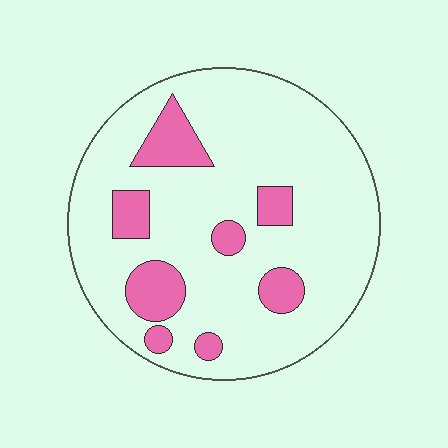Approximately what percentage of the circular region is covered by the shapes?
Approximately 15%.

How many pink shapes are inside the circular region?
8.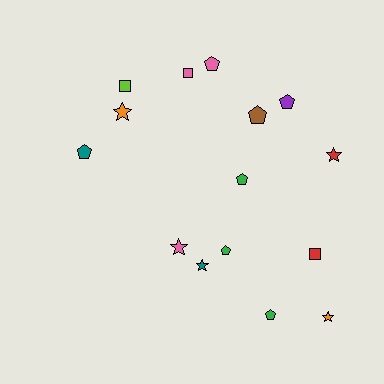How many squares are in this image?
There are 3 squares.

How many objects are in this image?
There are 15 objects.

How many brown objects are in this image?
There is 1 brown object.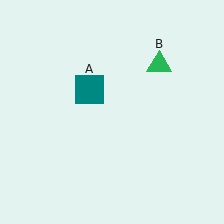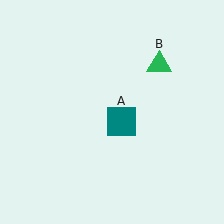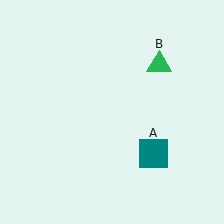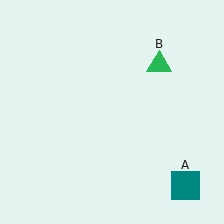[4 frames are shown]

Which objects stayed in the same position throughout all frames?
Green triangle (object B) remained stationary.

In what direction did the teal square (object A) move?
The teal square (object A) moved down and to the right.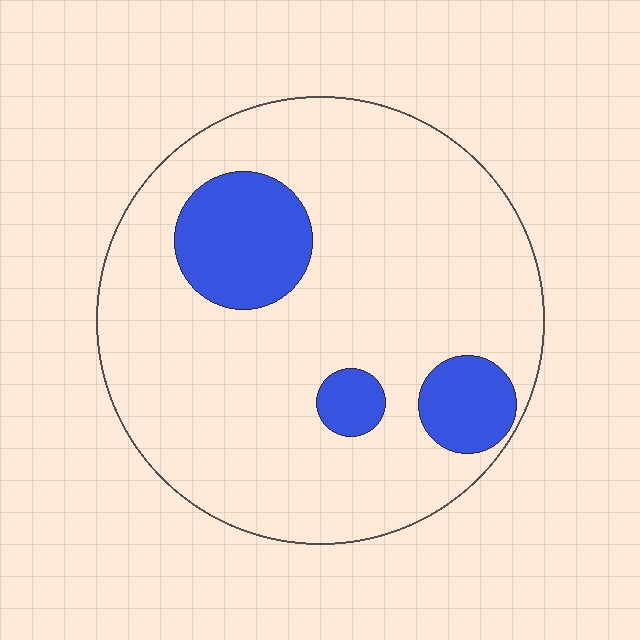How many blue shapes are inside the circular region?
3.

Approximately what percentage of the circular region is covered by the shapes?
Approximately 15%.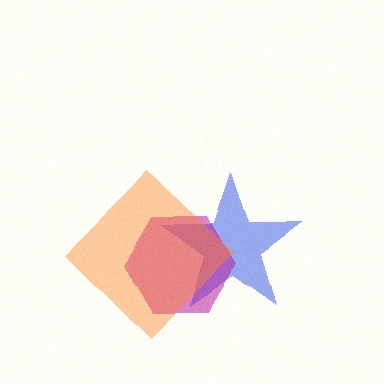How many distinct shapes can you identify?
There are 3 distinct shapes: a blue star, a magenta hexagon, an orange diamond.